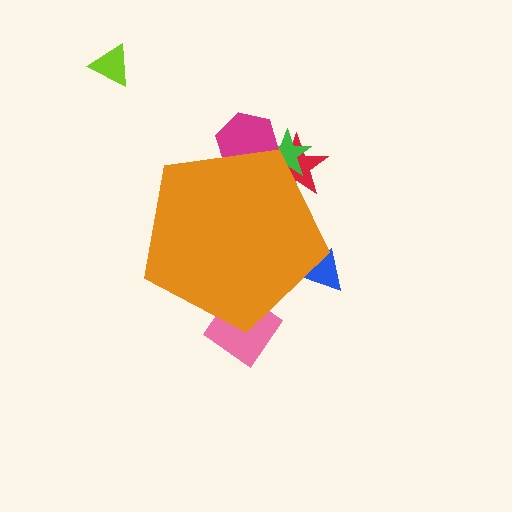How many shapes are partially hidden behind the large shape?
5 shapes are partially hidden.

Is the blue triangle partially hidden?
Yes, the blue triangle is partially hidden behind the orange pentagon.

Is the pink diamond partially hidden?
Yes, the pink diamond is partially hidden behind the orange pentagon.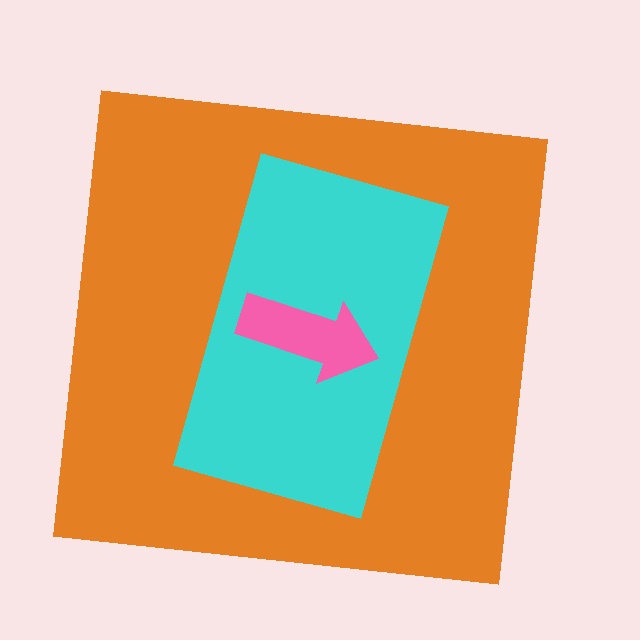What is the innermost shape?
The pink arrow.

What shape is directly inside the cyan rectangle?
The pink arrow.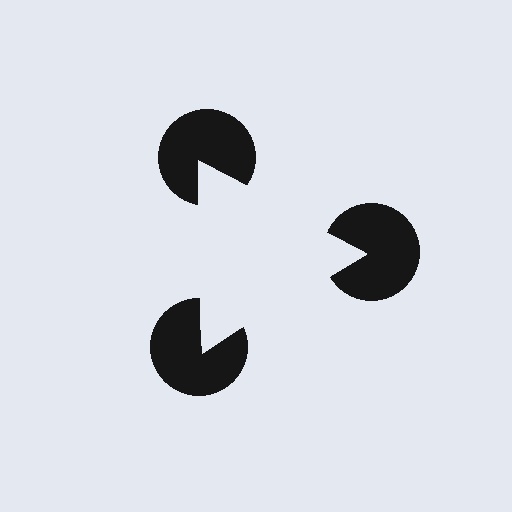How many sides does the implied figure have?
3 sides.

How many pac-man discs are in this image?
There are 3 — one at each vertex of the illusory triangle.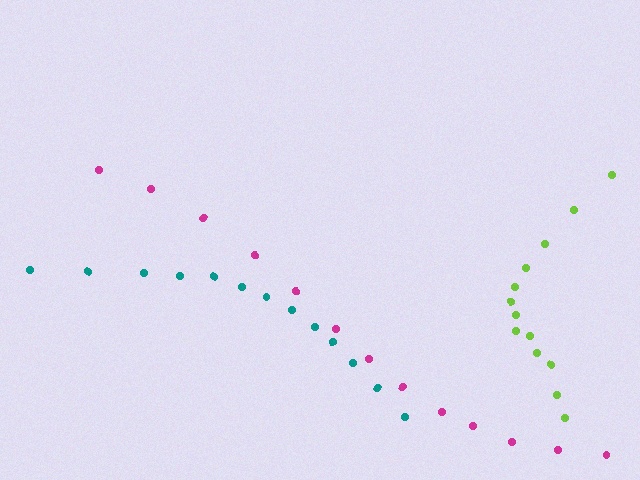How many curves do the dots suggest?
There are 3 distinct paths.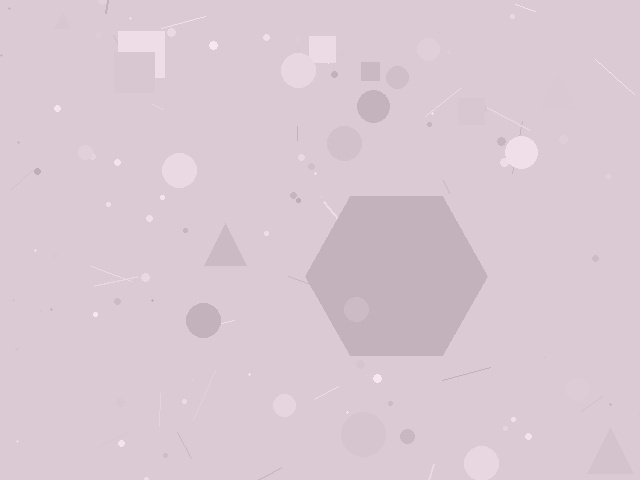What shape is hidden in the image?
A hexagon is hidden in the image.